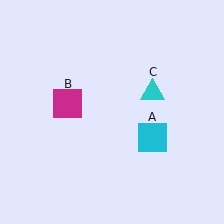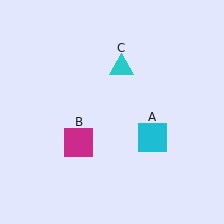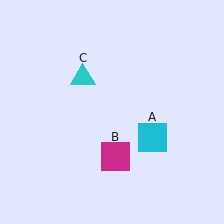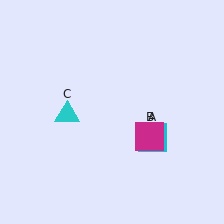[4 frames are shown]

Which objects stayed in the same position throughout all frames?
Cyan square (object A) remained stationary.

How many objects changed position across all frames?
2 objects changed position: magenta square (object B), cyan triangle (object C).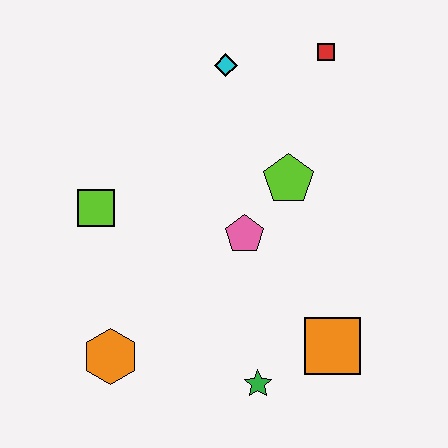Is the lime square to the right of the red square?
No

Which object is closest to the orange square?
The green star is closest to the orange square.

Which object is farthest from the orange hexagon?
The red square is farthest from the orange hexagon.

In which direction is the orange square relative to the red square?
The orange square is below the red square.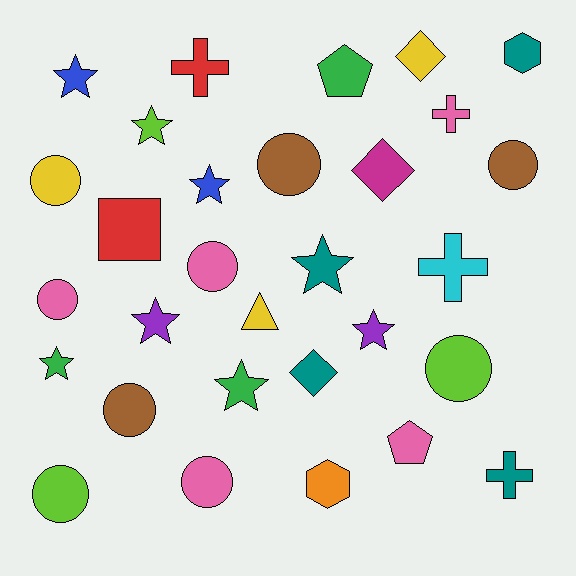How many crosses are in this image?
There are 4 crosses.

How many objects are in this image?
There are 30 objects.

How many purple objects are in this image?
There are 2 purple objects.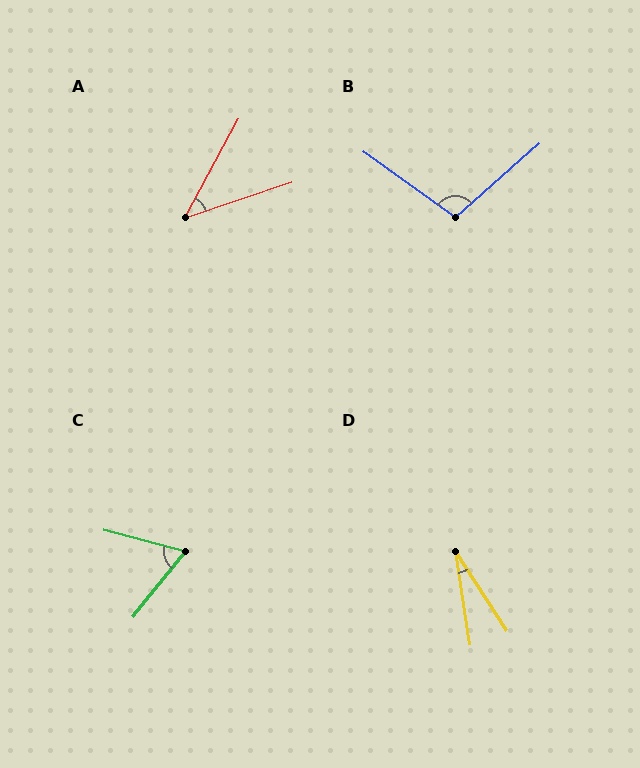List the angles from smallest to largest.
D (24°), A (43°), C (66°), B (103°).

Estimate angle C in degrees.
Approximately 66 degrees.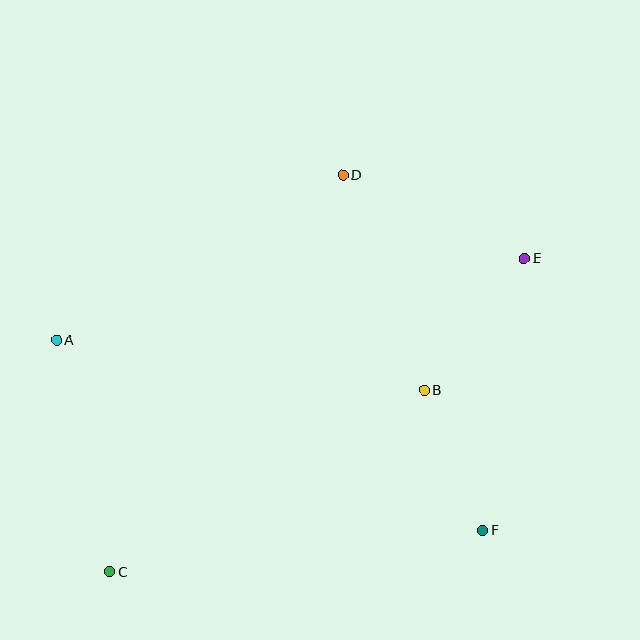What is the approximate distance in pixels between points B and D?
The distance between B and D is approximately 230 pixels.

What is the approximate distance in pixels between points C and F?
The distance between C and F is approximately 376 pixels.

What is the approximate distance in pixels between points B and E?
The distance between B and E is approximately 165 pixels.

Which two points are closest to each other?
Points B and F are closest to each other.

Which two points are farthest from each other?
Points C and E are farthest from each other.